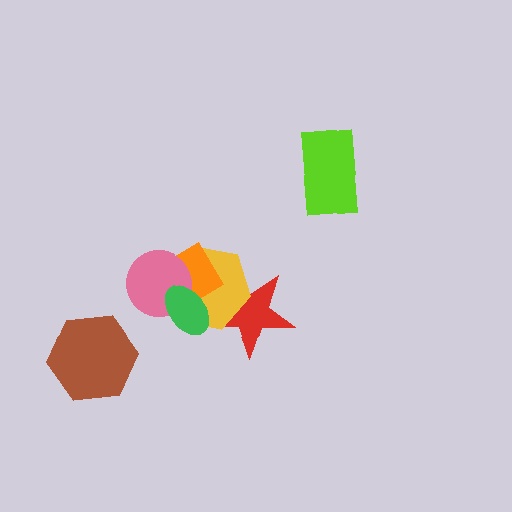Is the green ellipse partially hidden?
No, no other shape covers it.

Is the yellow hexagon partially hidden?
Yes, it is partially covered by another shape.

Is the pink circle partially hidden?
Yes, it is partially covered by another shape.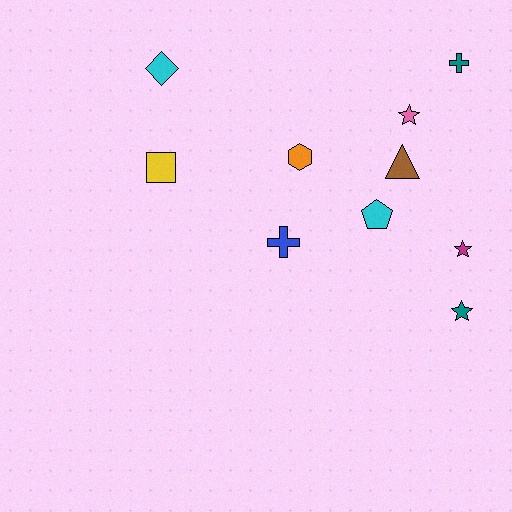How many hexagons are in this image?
There is 1 hexagon.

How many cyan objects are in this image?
There are 2 cyan objects.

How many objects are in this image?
There are 10 objects.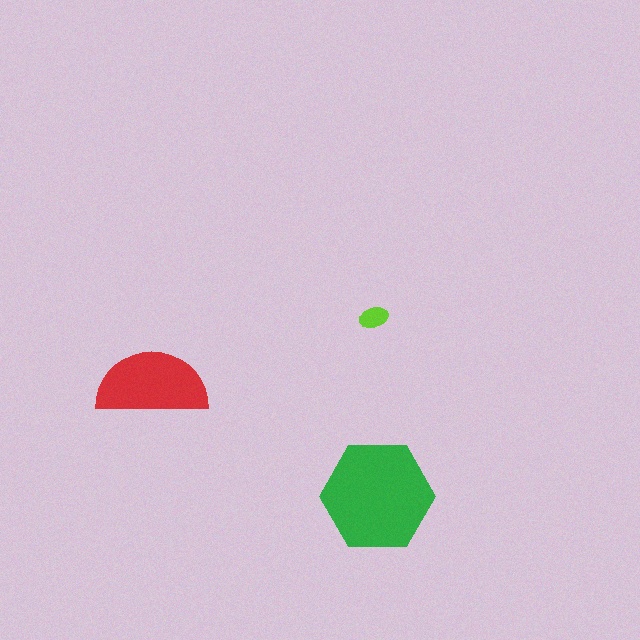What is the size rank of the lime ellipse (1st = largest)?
3rd.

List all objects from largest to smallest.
The green hexagon, the red semicircle, the lime ellipse.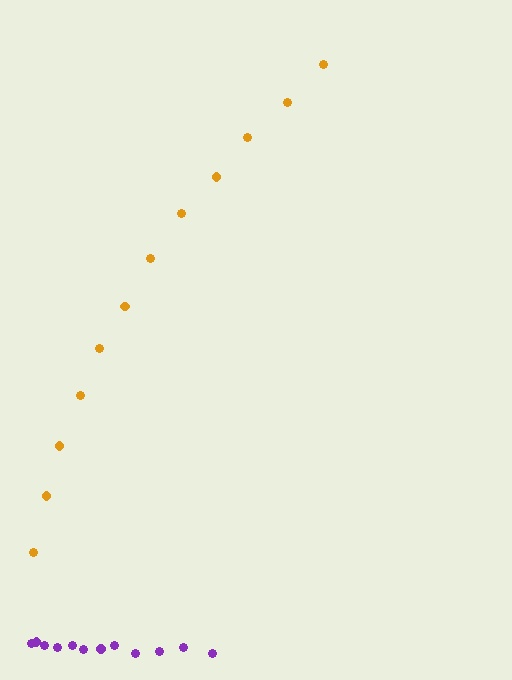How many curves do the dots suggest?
There are 2 distinct paths.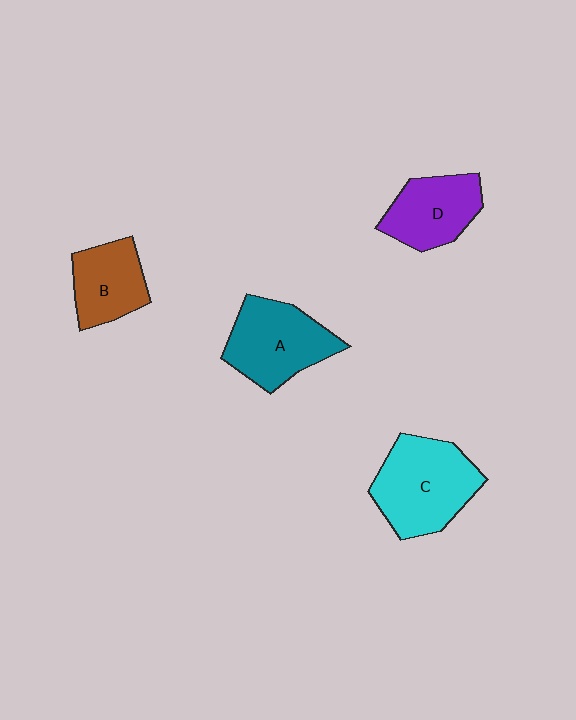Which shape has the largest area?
Shape C (cyan).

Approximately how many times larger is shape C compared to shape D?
Approximately 1.4 times.